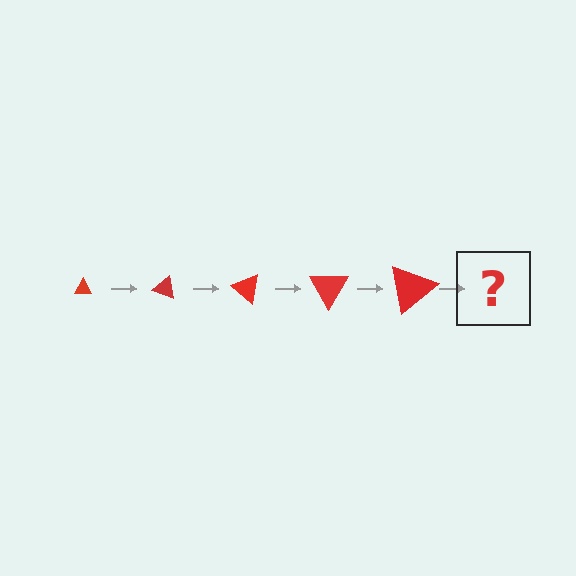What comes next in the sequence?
The next element should be a triangle, larger than the previous one and rotated 100 degrees from the start.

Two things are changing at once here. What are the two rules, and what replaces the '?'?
The two rules are that the triangle grows larger each step and it rotates 20 degrees each step. The '?' should be a triangle, larger than the previous one and rotated 100 degrees from the start.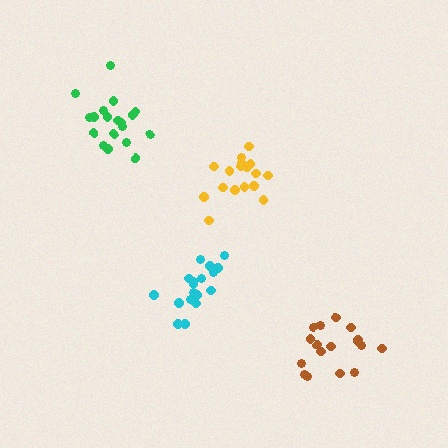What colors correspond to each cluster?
The clusters are colored: brown, green, cyan, yellow.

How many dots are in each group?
Group 1: 17 dots, Group 2: 19 dots, Group 3: 18 dots, Group 4: 17 dots (71 total).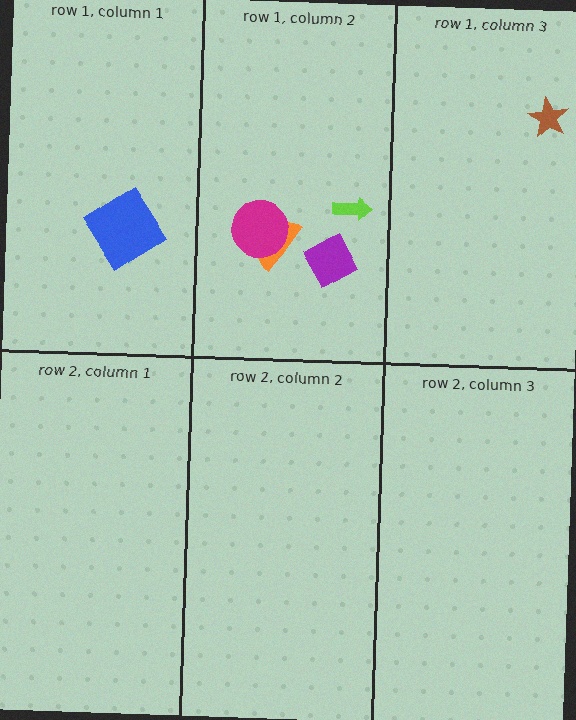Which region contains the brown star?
The row 1, column 3 region.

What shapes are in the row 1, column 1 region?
The blue diamond.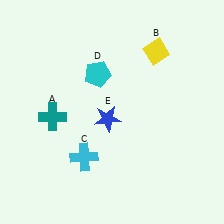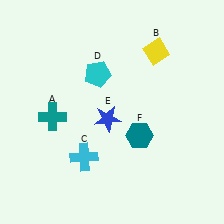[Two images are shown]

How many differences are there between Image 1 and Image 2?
There is 1 difference between the two images.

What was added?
A teal hexagon (F) was added in Image 2.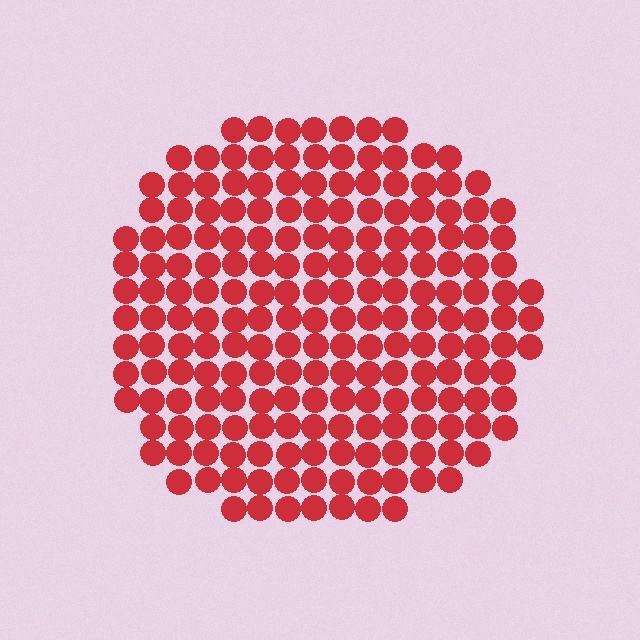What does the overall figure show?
The overall figure shows a circle.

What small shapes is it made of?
It is made of small circles.